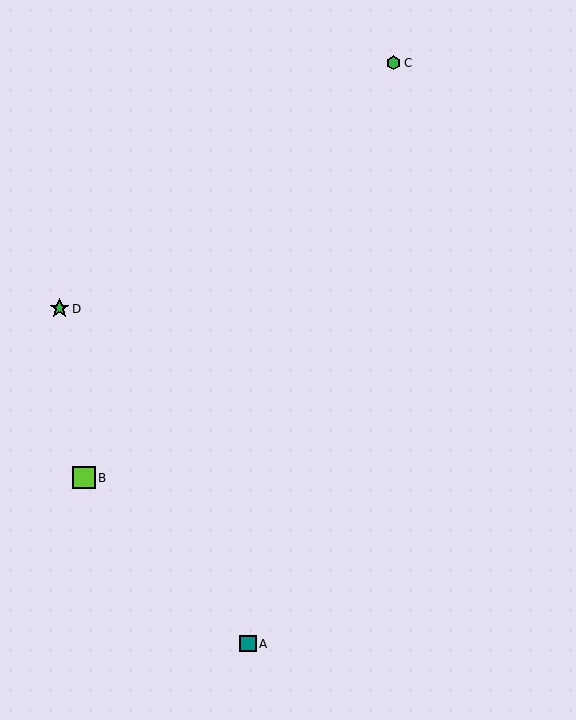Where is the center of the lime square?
The center of the lime square is at (84, 478).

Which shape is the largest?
The lime square (labeled B) is the largest.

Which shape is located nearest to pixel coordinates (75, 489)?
The lime square (labeled B) at (84, 478) is nearest to that location.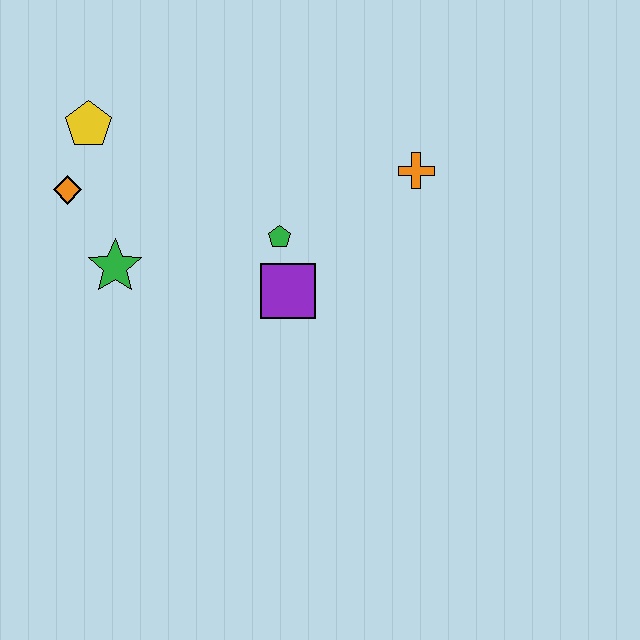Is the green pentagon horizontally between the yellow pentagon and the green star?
No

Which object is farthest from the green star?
The orange cross is farthest from the green star.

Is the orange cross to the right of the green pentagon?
Yes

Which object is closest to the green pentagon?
The purple square is closest to the green pentagon.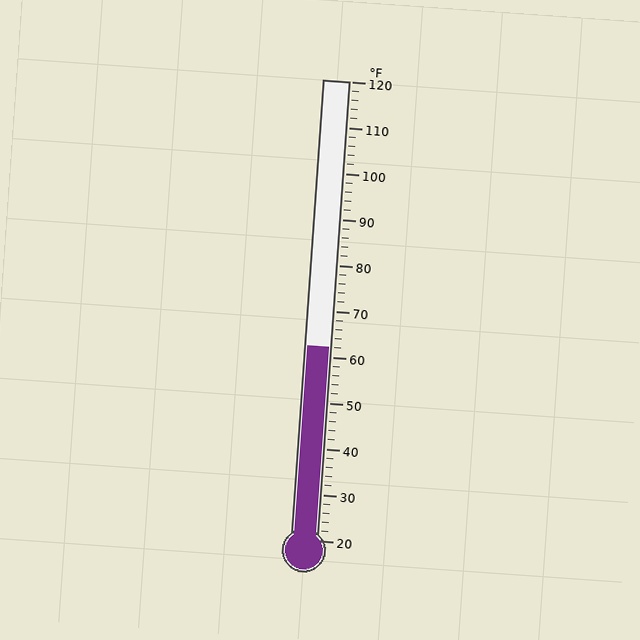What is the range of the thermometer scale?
The thermometer scale ranges from 20°F to 120°F.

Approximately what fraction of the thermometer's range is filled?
The thermometer is filled to approximately 40% of its range.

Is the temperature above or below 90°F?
The temperature is below 90°F.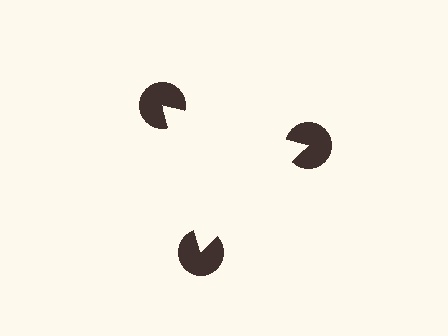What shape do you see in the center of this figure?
An illusory triangle — its edges are inferred from the aligned wedge cuts in the pac-man discs, not physically drawn.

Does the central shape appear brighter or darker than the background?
It typically appears slightly brighter than the background, even though no actual brightness change is drawn.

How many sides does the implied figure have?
3 sides.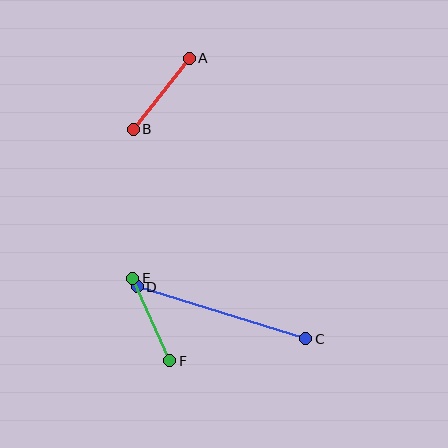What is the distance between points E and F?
The distance is approximately 91 pixels.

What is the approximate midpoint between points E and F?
The midpoint is at approximately (151, 319) pixels.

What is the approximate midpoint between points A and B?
The midpoint is at approximately (161, 94) pixels.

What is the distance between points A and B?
The distance is approximately 90 pixels.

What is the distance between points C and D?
The distance is approximately 176 pixels.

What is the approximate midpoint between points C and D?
The midpoint is at approximately (221, 313) pixels.